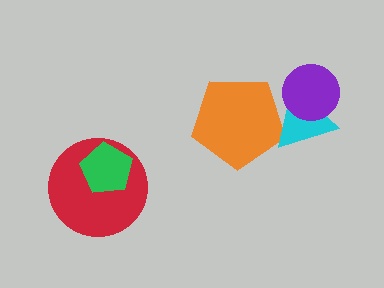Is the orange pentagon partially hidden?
Yes, it is partially covered by another shape.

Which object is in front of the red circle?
The green pentagon is in front of the red circle.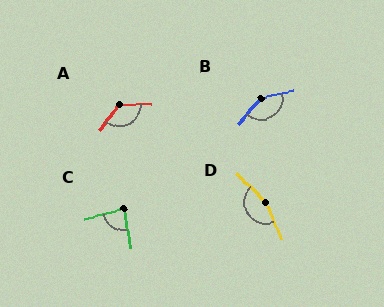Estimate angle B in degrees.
Approximately 143 degrees.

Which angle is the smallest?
C, at approximately 84 degrees.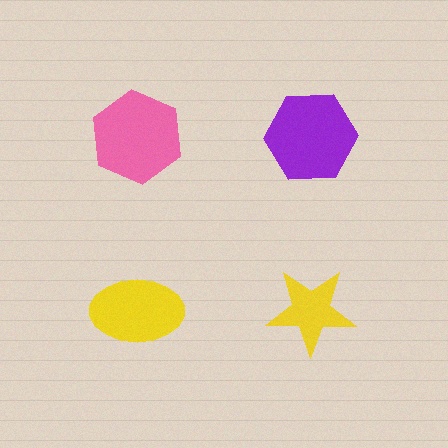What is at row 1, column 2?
A purple hexagon.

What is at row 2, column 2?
A yellow star.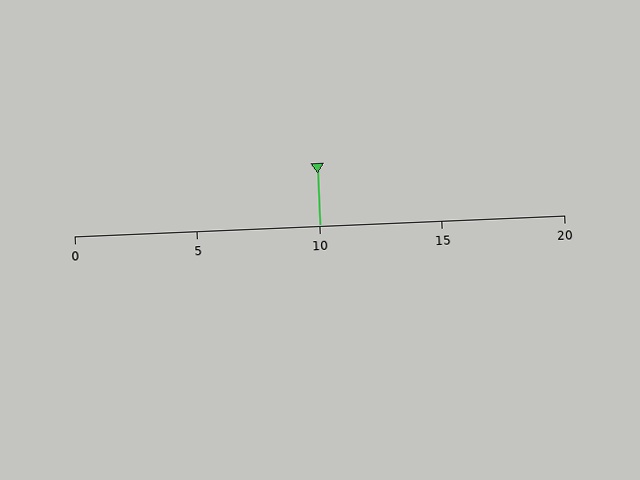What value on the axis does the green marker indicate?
The marker indicates approximately 10.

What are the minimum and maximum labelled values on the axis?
The axis runs from 0 to 20.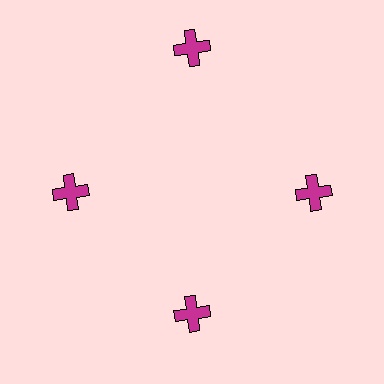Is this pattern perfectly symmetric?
No. The 4 magenta crosses are arranged in a ring, but one element near the 12 o'clock position is pushed outward from the center, breaking the 4-fold rotational symmetry.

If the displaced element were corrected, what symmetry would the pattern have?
It would have 4-fold rotational symmetry — the pattern would map onto itself every 90 degrees.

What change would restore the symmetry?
The symmetry would be restored by moving it inward, back onto the ring so that all 4 crosses sit at equal angles and equal distance from the center.